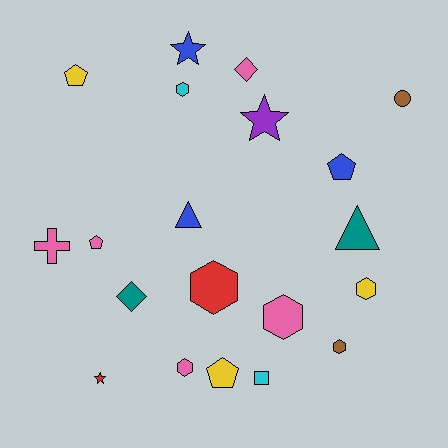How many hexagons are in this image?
There are 6 hexagons.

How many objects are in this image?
There are 20 objects.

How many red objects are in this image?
There are 2 red objects.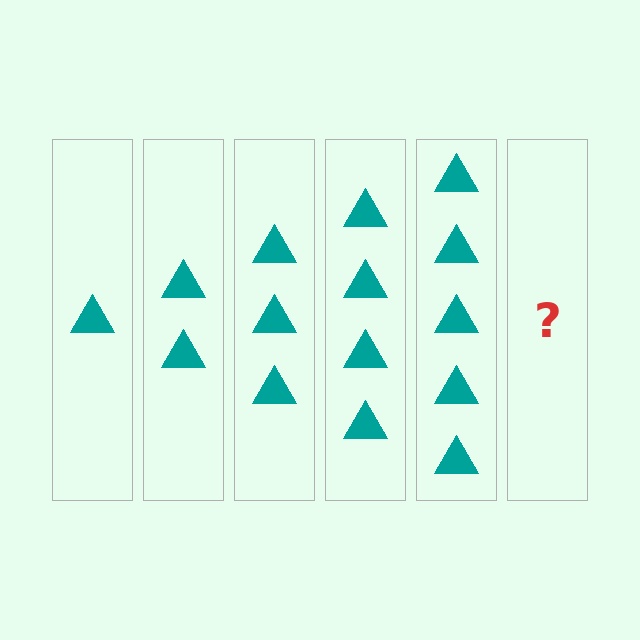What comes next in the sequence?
The next element should be 6 triangles.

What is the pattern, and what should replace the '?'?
The pattern is that each step adds one more triangle. The '?' should be 6 triangles.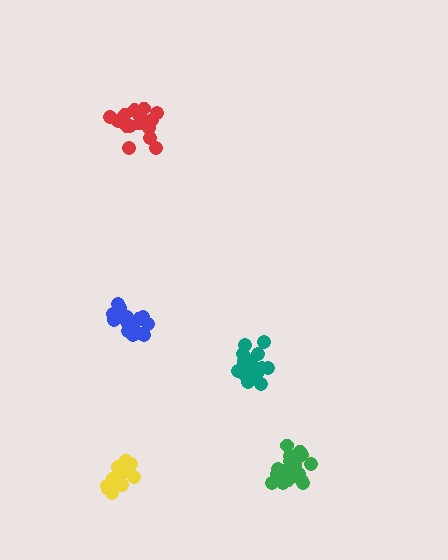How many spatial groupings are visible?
There are 5 spatial groupings.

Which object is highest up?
The red cluster is topmost.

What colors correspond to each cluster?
The clusters are colored: blue, red, teal, yellow, green.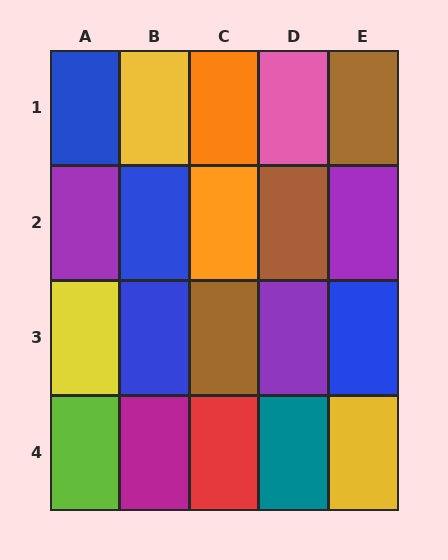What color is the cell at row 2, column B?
Blue.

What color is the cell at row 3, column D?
Purple.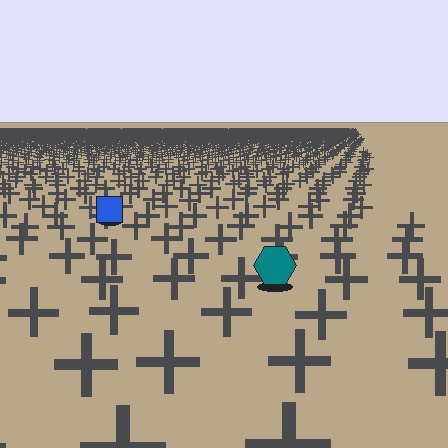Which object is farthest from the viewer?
The blue square is farthest from the viewer. It appears smaller and the ground texture around it is denser.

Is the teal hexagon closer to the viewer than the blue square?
Yes. The teal hexagon is closer — you can tell from the texture gradient: the ground texture is coarser near it.